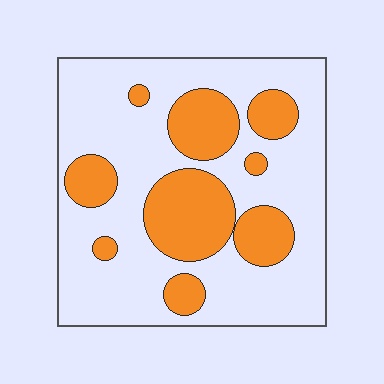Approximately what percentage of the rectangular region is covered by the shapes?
Approximately 30%.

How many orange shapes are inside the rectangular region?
9.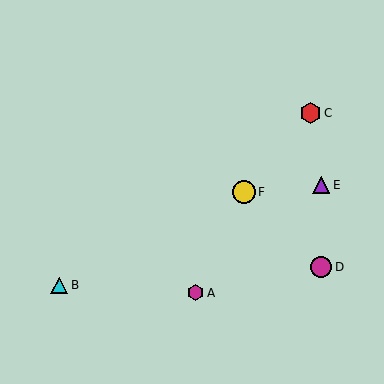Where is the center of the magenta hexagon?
The center of the magenta hexagon is at (196, 293).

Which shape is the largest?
The yellow circle (labeled F) is the largest.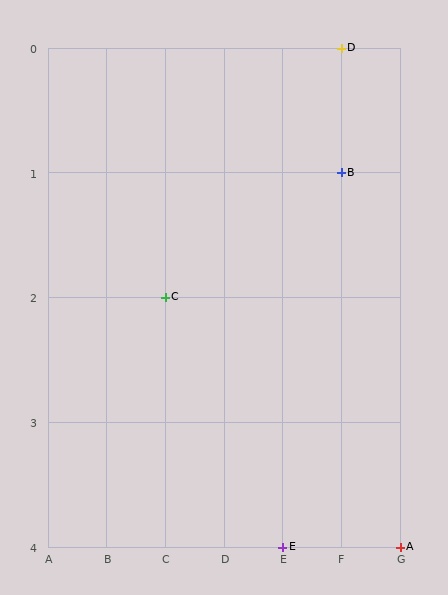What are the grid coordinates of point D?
Point D is at grid coordinates (F, 0).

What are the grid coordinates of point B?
Point B is at grid coordinates (F, 1).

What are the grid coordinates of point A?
Point A is at grid coordinates (G, 4).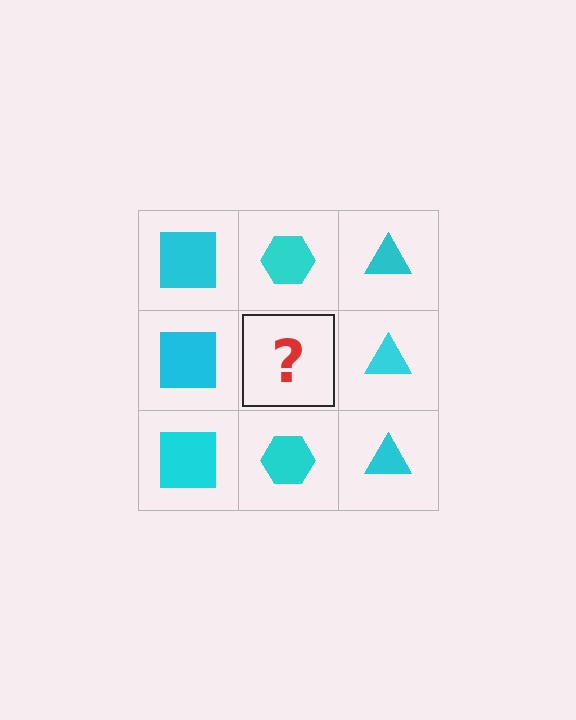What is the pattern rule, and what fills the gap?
The rule is that each column has a consistent shape. The gap should be filled with a cyan hexagon.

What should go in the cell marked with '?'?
The missing cell should contain a cyan hexagon.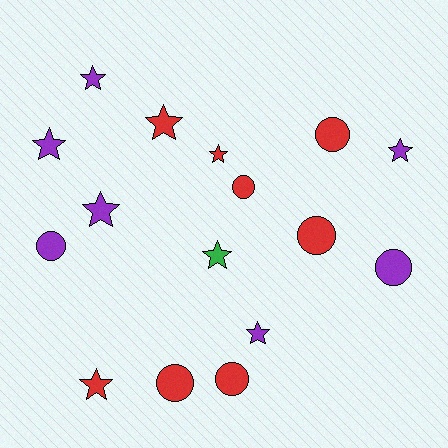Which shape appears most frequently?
Star, with 9 objects.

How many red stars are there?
There are 3 red stars.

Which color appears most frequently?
Red, with 8 objects.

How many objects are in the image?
There are 16 objects.